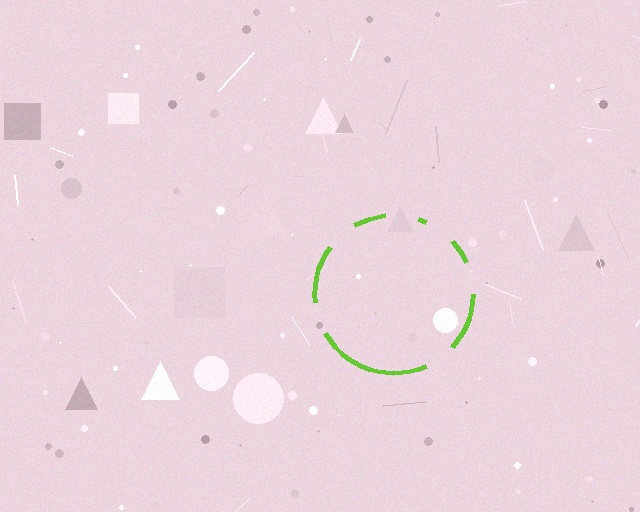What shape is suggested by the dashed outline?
The dashed outline suggests a circle.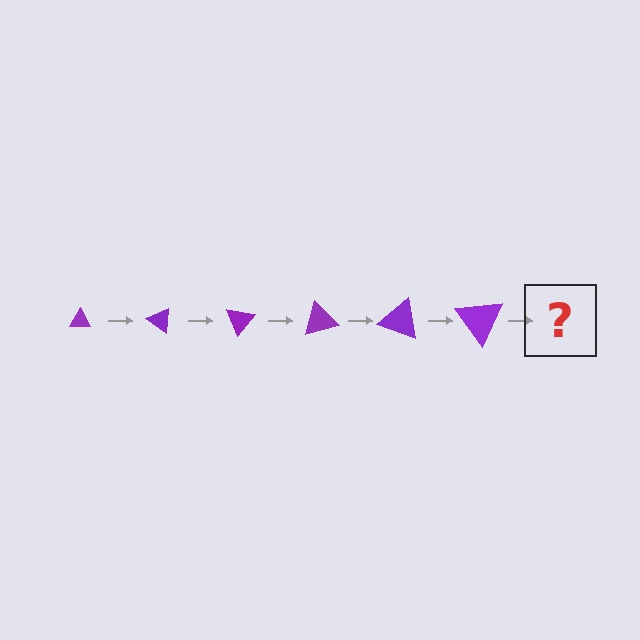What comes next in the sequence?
The next element should be a triangle, larger than the previous one and rotated 210 degrees from the start.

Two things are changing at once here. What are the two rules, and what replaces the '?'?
The two rules are that the triangle grows larger each step and it rotates 35 degrees each step. The '?' should be a triangle, larger than the previous one and rotated 210 degrees from the start.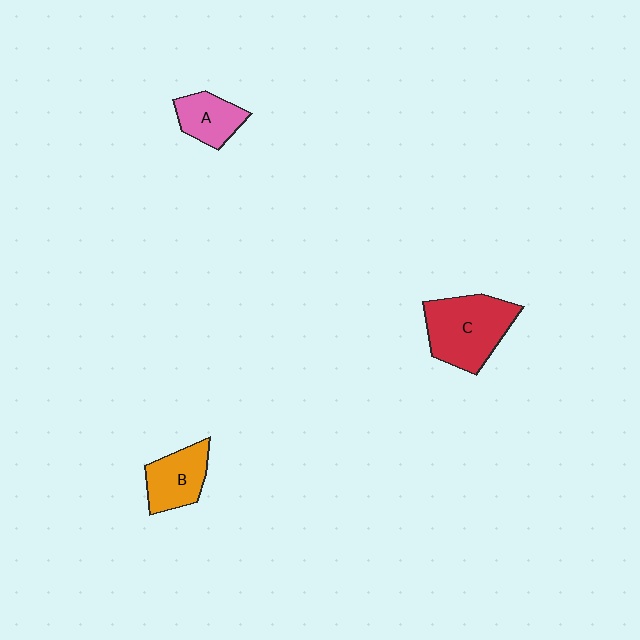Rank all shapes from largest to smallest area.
From largest to smallest: C (red), B (orange), A (pink).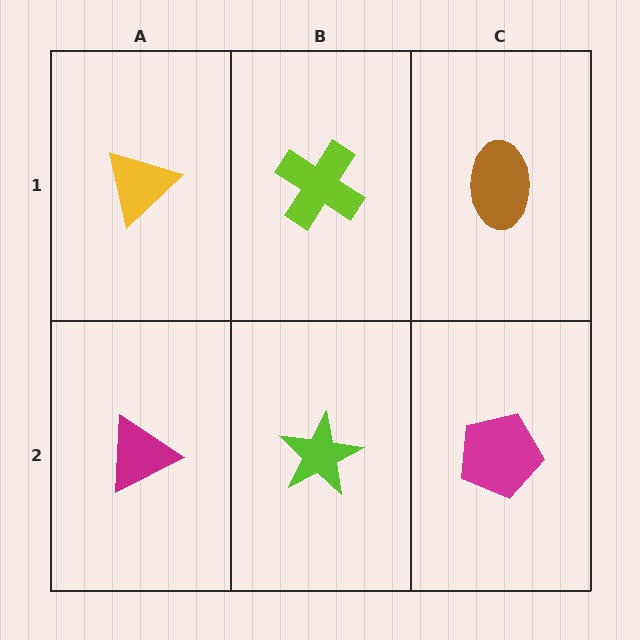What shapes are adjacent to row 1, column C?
A magenta pentagon (row 2, column C), a lime cross (row 1, column B).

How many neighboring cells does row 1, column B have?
3.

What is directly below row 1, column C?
A magenta pentagon.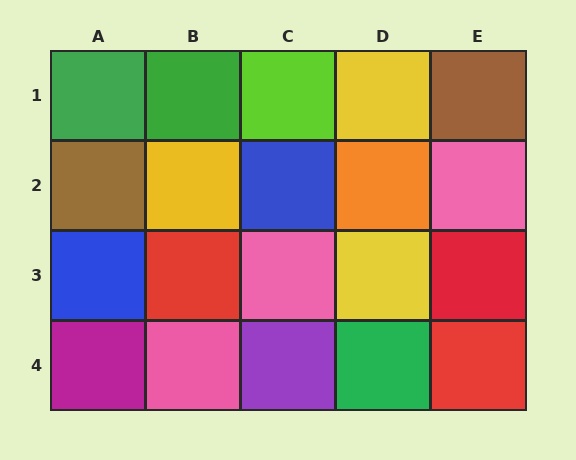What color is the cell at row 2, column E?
Pink.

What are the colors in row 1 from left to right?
Green, green, lime, yellow, brown.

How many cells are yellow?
3 cells are yellow.